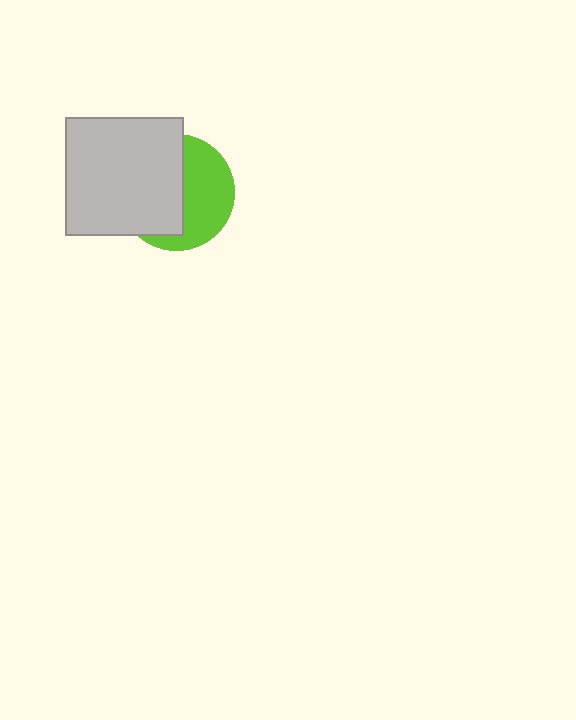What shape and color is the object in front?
The object in front is a light gray square.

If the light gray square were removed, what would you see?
You would see the complete lime circle.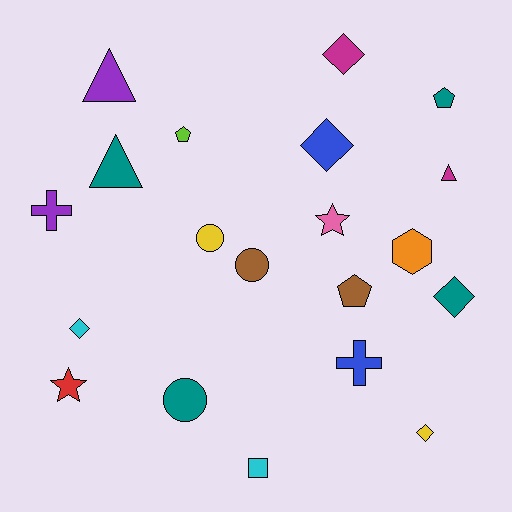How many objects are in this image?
There are 20 objects.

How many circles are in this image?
There are 3 circles.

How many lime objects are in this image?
There is 1 lime object.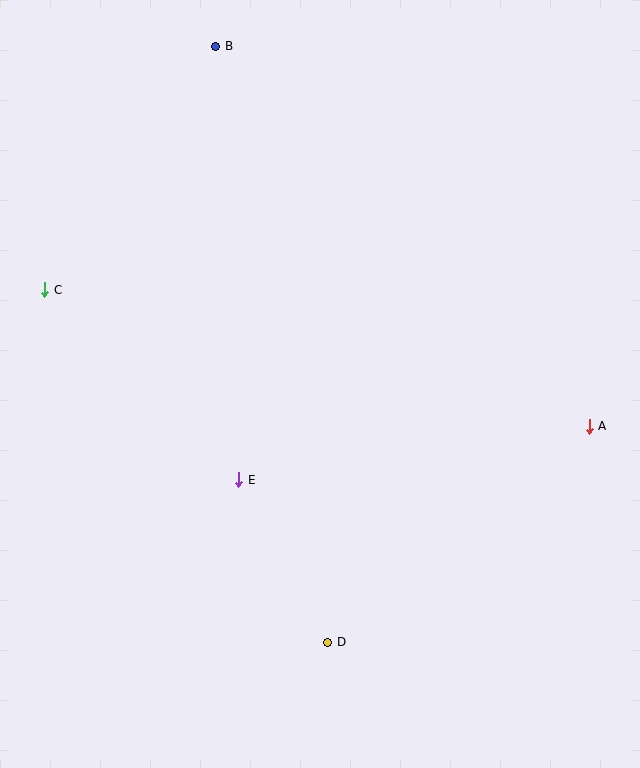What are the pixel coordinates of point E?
Point E is at (239, 480).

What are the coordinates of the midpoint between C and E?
The midpoint between C and E is at (142, 385).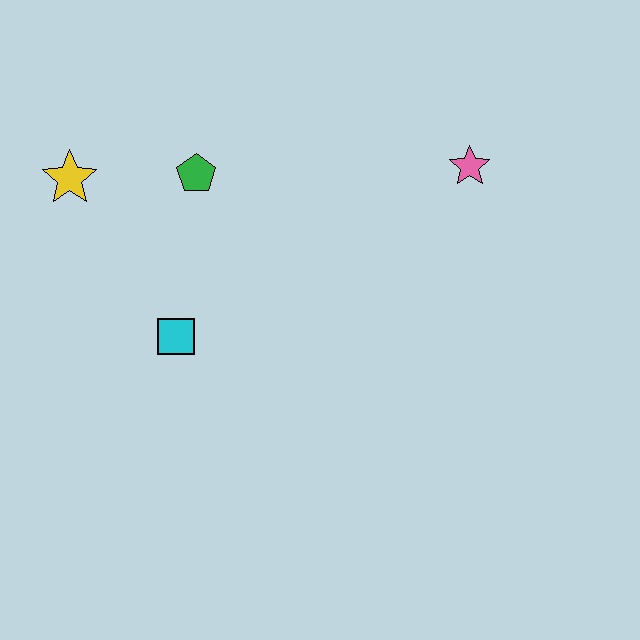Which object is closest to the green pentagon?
The yellow star is closest to the green pentagon.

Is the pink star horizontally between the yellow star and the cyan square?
No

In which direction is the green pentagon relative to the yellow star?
The green pentagon is to the right of the yellow star.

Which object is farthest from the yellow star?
The pink star is farthest from the yellow star.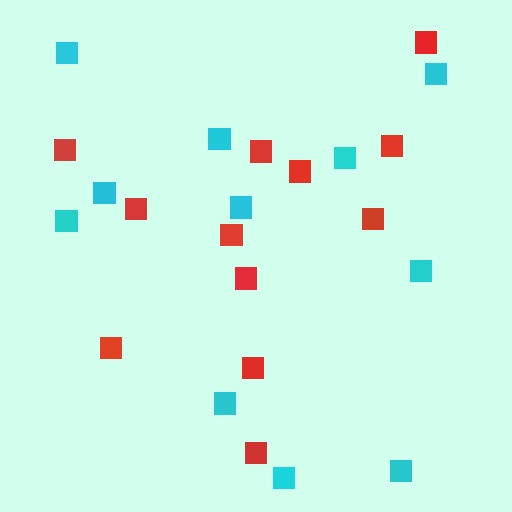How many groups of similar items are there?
There are 2 groups: one group of red squares (12) and one group of cyan squares (11).